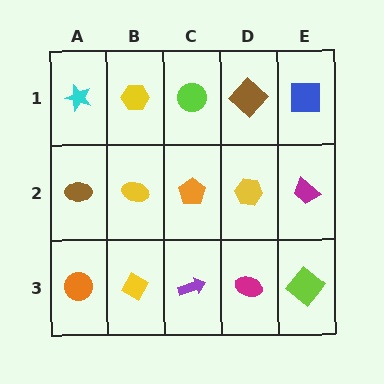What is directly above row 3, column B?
A yellow ellipse.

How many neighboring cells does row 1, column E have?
2.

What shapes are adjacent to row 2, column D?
A brown diamond (row 1, column D), a magenta ellipse (row 3, column D), an orange pentagon (row 2, column C), a magenta trapezoid (row 2, column E).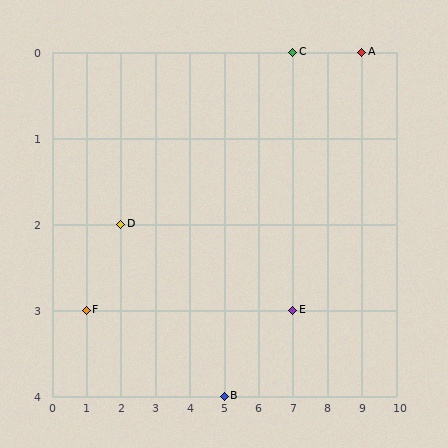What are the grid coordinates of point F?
Point F is at grid coordinates (1, 3).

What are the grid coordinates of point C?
Point C is at grid coordinates (7, 0).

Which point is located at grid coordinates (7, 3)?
Point E is at (7, 3).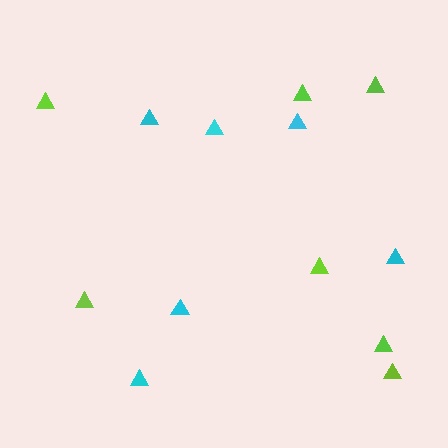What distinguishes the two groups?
There are 2 groups: one group of cyan triangles (6) and one group of lime triangles (7).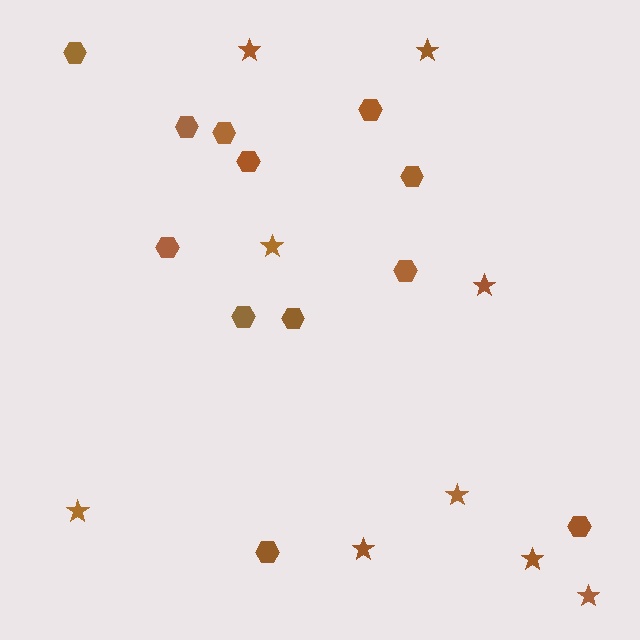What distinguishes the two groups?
There are 2 groups: one group of hexagons (12) and one group of stars (9).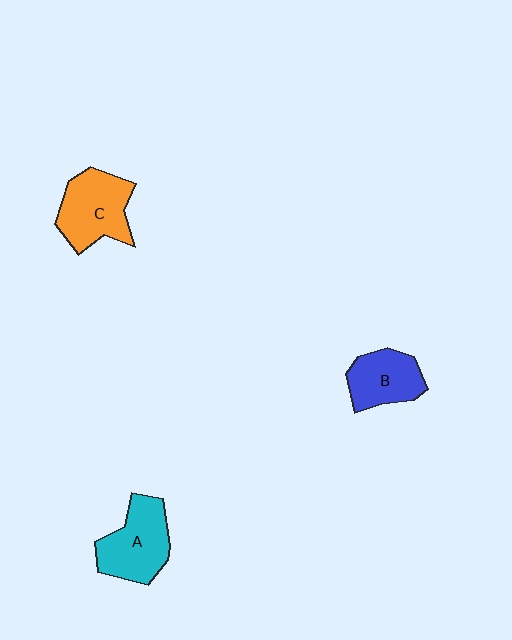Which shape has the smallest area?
Shape B (blue).